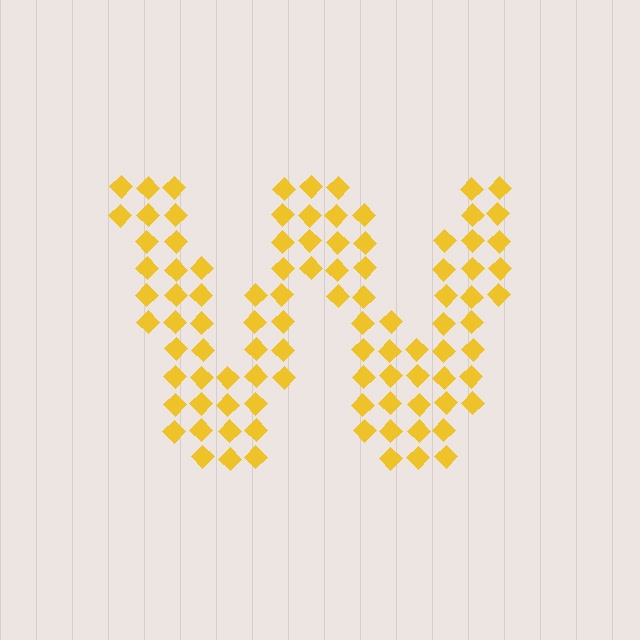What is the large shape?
The large shape is the letter W.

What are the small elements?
The small elements are diamonds.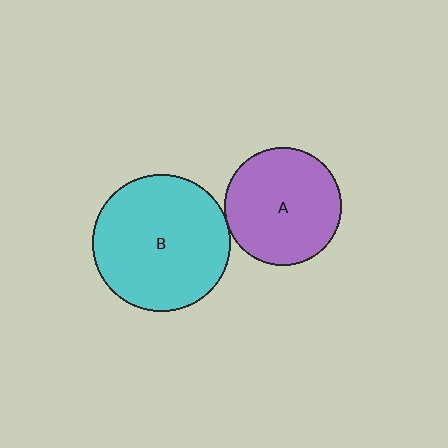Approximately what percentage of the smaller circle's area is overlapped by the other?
Approximately 5%.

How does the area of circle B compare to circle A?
Approximately 1.4 times.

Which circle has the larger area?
Circle B (cyan).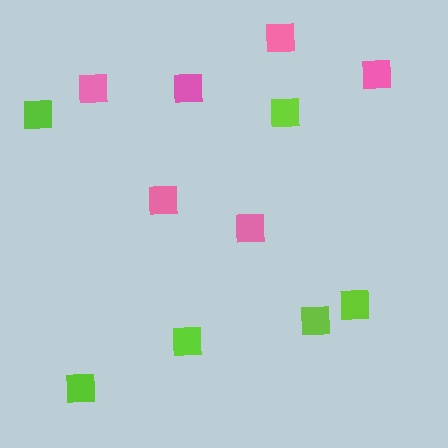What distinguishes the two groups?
There are 2 groups: one group of pink squares (6) and one group of lime squares (6).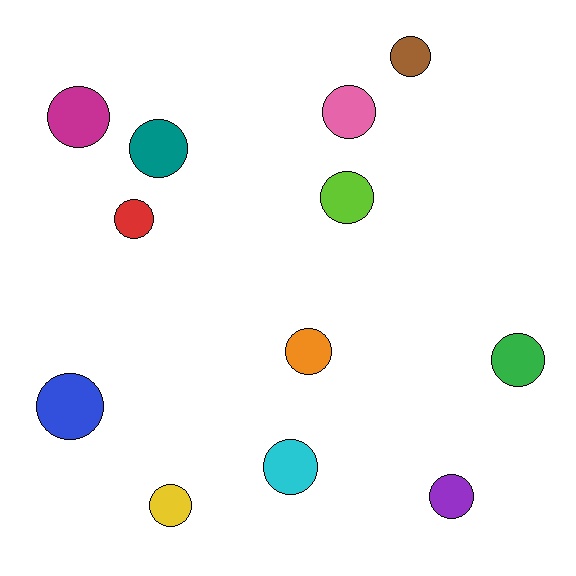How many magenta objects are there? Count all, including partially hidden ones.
There is 1 magenta object.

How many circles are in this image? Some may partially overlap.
There are 12 circles.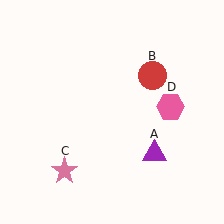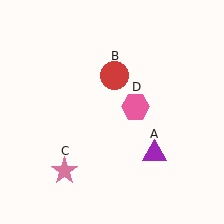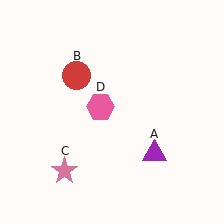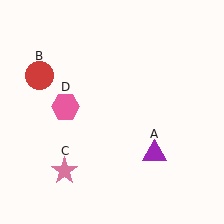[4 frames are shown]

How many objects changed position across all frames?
2 objects changed position: red circle (object B), pink hexagon (object D).